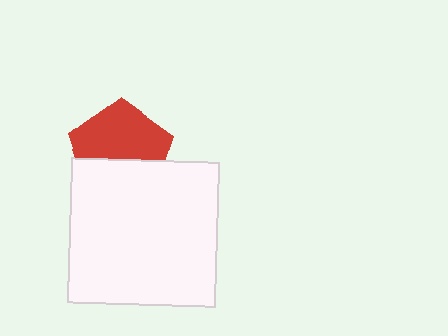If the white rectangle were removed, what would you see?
You would see the complete red pentagon.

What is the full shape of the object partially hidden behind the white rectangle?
The partially hidden object is a red pentagon.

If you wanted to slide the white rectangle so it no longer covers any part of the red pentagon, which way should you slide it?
Slide it down — that is the most direct way to separate the two shapes.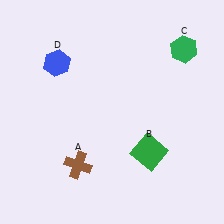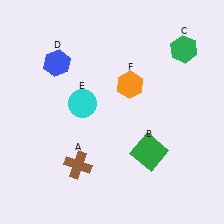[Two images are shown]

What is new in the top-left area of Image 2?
A cyan circle (E) was added in the top-left area of Image 2.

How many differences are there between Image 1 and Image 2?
There are 2 differences between the two images.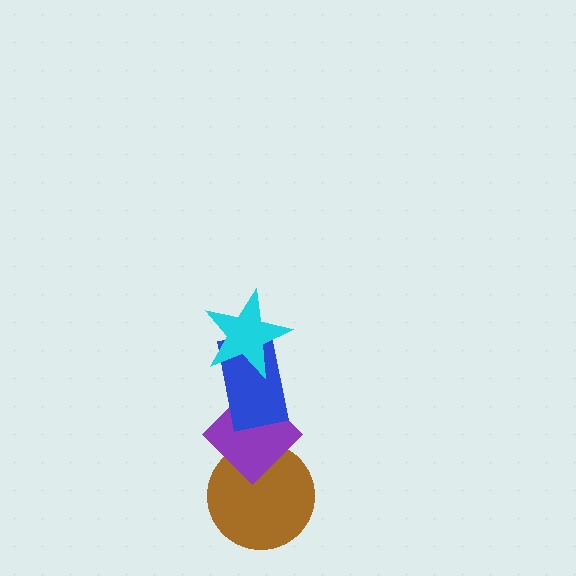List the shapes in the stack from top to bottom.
From top to bottom: the cyan star, the blue rectangle, the purple diamond, the brown circle.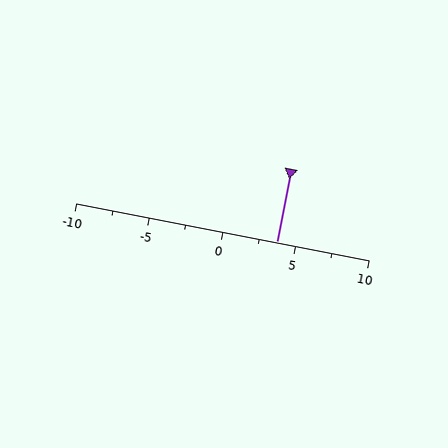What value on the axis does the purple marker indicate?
The marker indicates approximately 3.8.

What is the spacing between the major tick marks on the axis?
The major ticks are spaced 5 apart.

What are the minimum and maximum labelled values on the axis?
The axis runs from -10 to 10.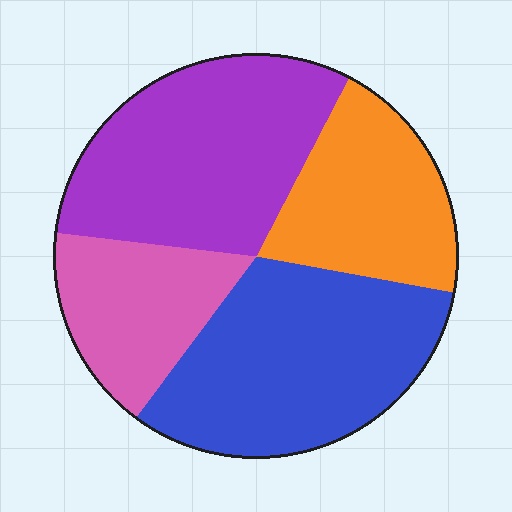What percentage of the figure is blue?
Blue covers about 30% of the figure.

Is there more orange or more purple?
Purple.